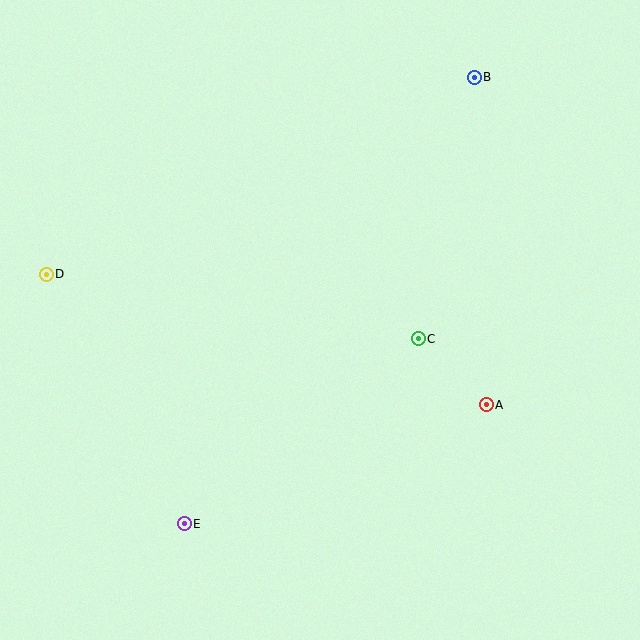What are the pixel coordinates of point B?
Point B is at (474, 77).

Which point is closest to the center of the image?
Point C at (418, 339) is closest to the center.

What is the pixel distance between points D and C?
The distance between D and C is 377 pixels.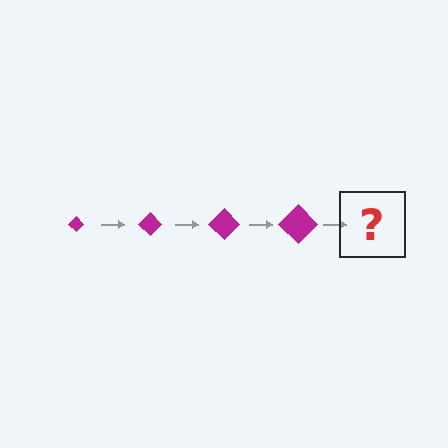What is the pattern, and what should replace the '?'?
The pattern is that the diamond gets progressively larger each step. The '?' should be a magenta diamond, larger than the previous one.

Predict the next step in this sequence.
The next step is a magenta diamond, larger than the previous one.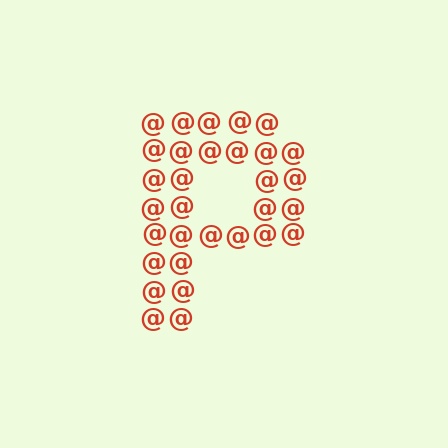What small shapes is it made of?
It is made of small at signs.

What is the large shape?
The large shape is the letter P.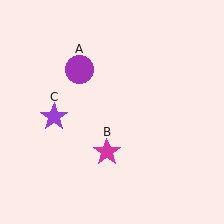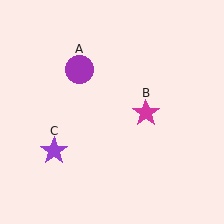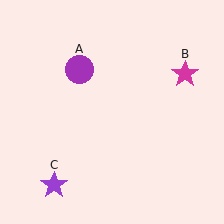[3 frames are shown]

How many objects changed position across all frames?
2 objects changed position: magenta star (object B), purple star (object C).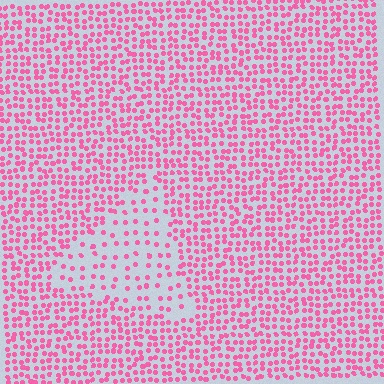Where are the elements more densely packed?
The elements are more densely packed outside the triangle boundary.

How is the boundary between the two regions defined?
The boundary is defined by a change in element density (approximately 2.3x ratio). All elements are the same color, size, and shape.